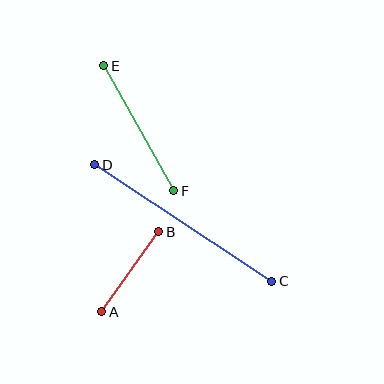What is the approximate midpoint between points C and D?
The midpoint is at approximately (183, 223) pixels.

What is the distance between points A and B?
The distance is approximately 98 pixels.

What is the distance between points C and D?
The distance is approximately 212 pixels.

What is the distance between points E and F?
The distance is approximately 143 pixels.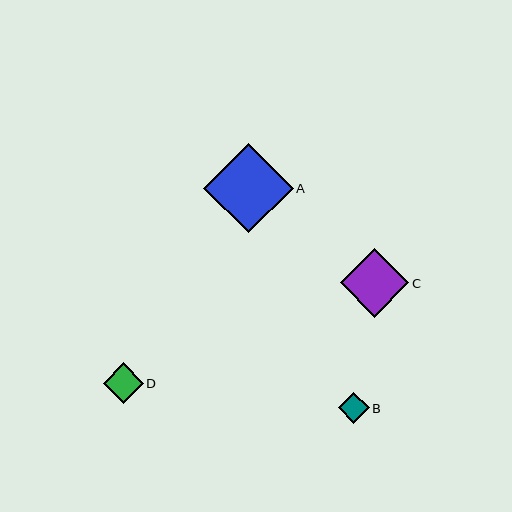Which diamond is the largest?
Diamond A is the largest with a size of approximately 89 pixels.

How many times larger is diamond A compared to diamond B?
Diamond A is approximately 2.9 times the size of diamond B.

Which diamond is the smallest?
Diamond B is the smallest with a size of approximately 31 pixels.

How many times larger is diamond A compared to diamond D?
Diamond A is approximately 2.2 times the size of diamond D.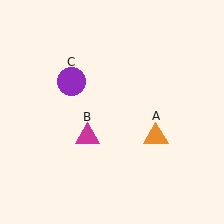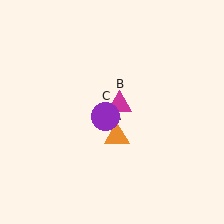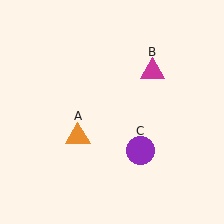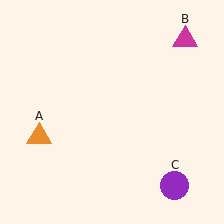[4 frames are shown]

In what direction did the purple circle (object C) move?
The purple circle (object C) moved down and to the right.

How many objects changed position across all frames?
3 objects changed position: orange triangle (object A), magenta triangle (object B), purple circle (object C).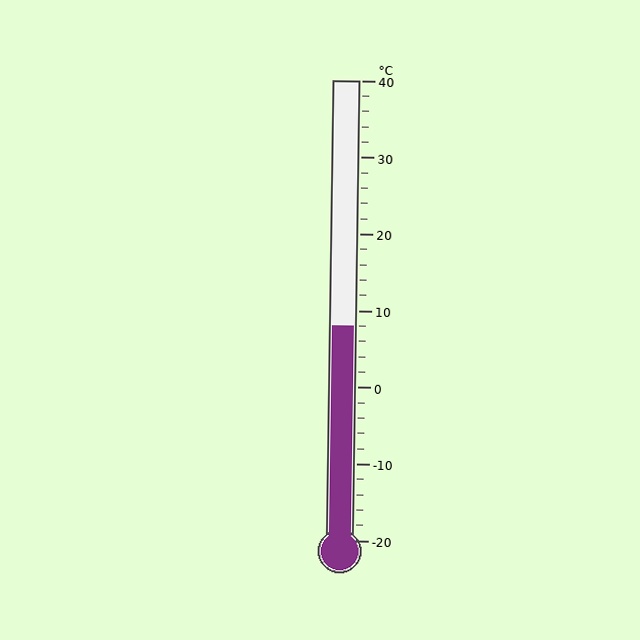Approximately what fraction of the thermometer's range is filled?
The thermometer is filled to approximately 45% of its range.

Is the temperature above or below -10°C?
The temperature is above -10°C.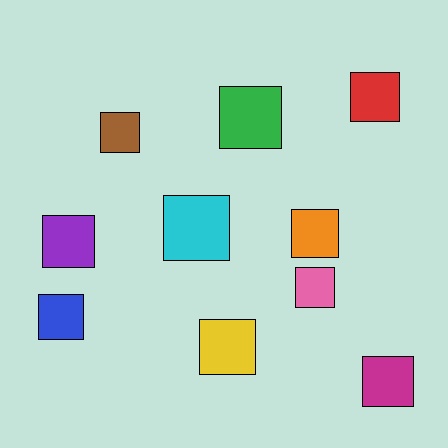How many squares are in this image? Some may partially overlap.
There are 10 squares.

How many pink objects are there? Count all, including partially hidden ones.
There is 1 pink object.